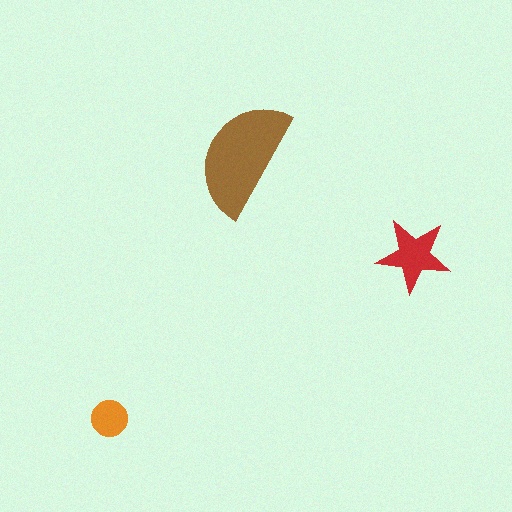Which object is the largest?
The brown semicircle.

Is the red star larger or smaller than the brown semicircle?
Smaller.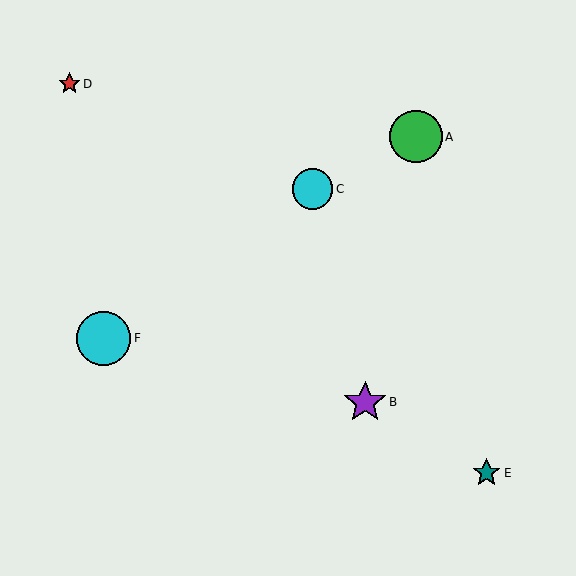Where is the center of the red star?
The center of the red star is at (69, 84).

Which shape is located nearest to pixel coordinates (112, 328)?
The cyan circle (labeled F) at (103, 338) is nearest to that location.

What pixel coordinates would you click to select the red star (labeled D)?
Click at (69, 84) to select the red star D.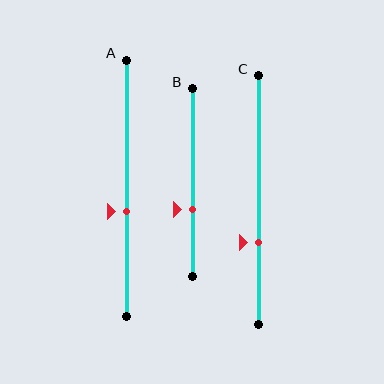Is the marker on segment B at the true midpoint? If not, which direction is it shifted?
No, the marker on segment B is shifted downward by about 14% of the segment length.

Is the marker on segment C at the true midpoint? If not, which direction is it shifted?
No, the marker on segment C is shifted downward by about 17% of the segment length.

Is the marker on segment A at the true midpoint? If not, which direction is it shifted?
No, the marker on segment A is shifted downward by about 9% of the segment length.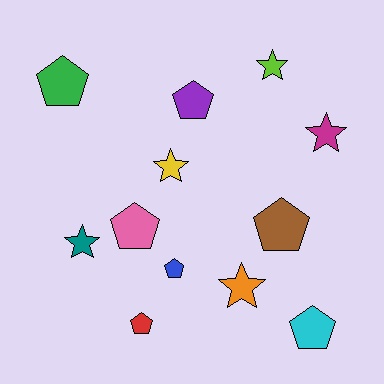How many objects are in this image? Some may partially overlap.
There are 12 objects.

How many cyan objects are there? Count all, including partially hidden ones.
There is 1 cyan object.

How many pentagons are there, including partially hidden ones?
There are 7 pentagons.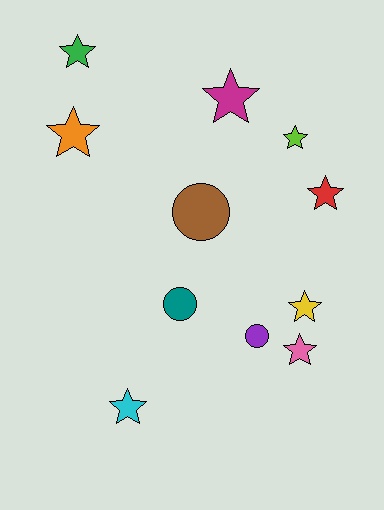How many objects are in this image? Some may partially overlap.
There are 11 objects.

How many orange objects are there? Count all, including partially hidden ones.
There is 1 orange object.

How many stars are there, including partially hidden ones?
There are 8 stars.